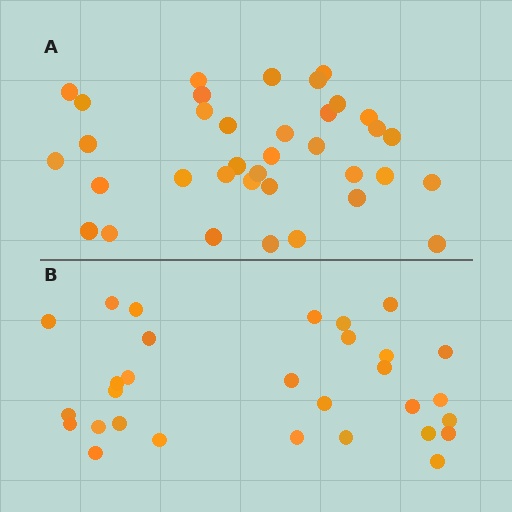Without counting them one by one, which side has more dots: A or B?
Region A (the top region) has more dots.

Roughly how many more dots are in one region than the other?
Region A has about 6 more dots than region B.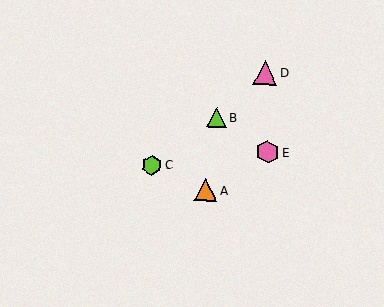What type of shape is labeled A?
Shape A is an orange triangle.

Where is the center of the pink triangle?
The center of the pink triangle is at (265, 73).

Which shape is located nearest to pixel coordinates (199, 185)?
The orange triangle (labeled A) at (206, 190) is nearest to that location.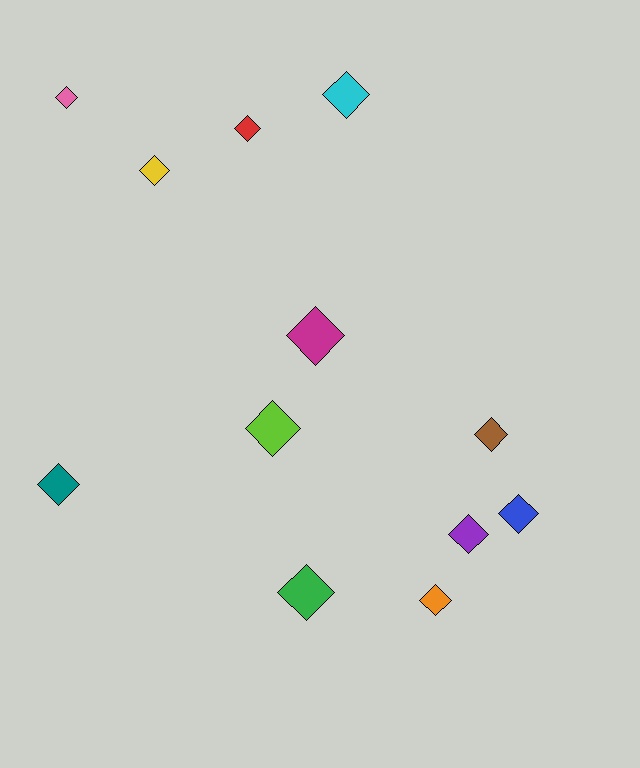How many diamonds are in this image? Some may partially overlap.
There are 12 diamonds.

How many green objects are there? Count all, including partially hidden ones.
There is 1 green object.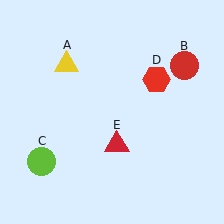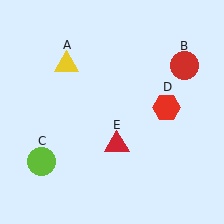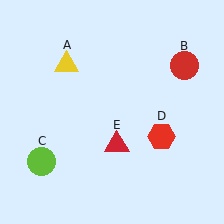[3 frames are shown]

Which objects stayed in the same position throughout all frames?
Yellow triangle (object A) and red circle (object B) and lime circle (object C) and red triangle (object E) remained stationary.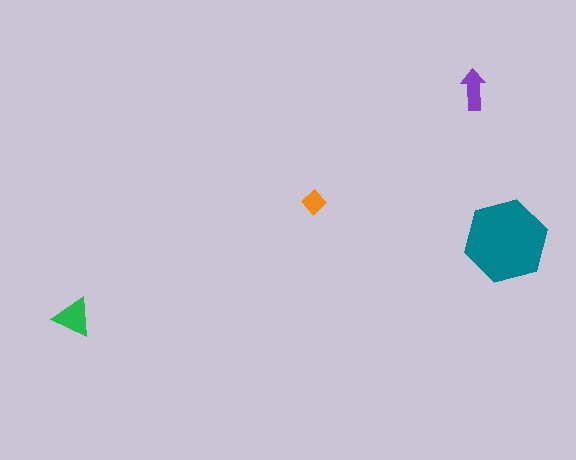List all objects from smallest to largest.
The orange diamond, the purple arrow, the green triangle, the teal hexagon.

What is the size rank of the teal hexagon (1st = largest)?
1st.